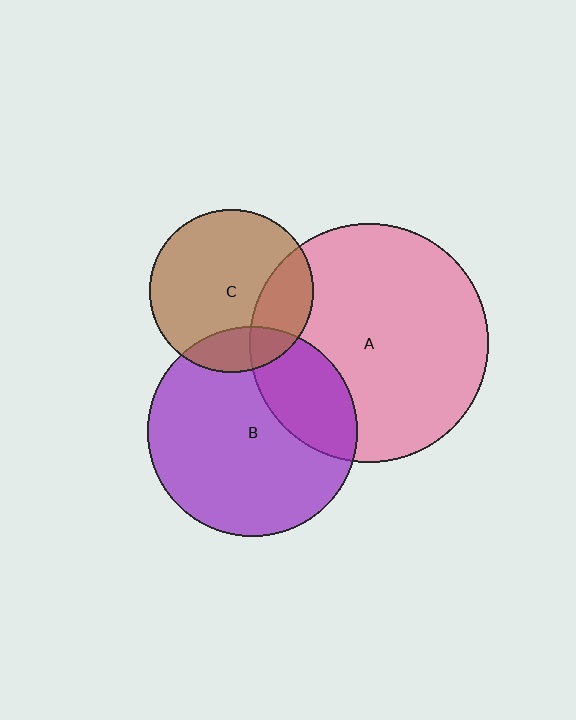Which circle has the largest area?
Circle A (pink).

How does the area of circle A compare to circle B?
Approximately 1.3 times.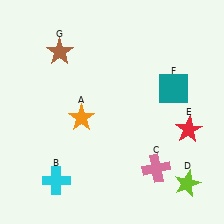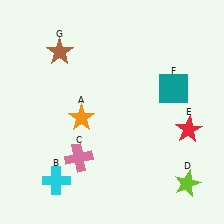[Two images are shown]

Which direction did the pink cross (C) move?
The pink cross (C) moved left.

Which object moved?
The pink cross (C) moved left.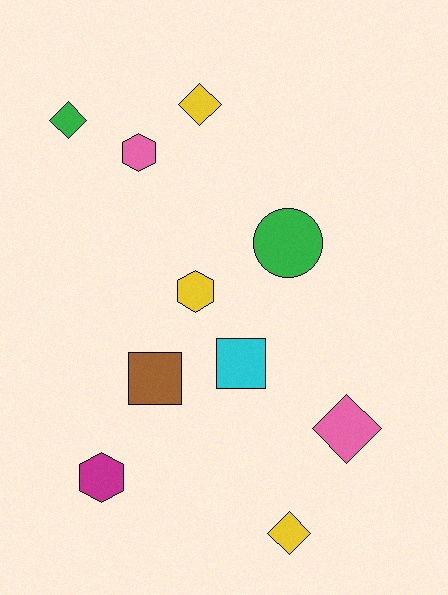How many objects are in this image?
There are 10 objects.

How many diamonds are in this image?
There are 4 diamonds.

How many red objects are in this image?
There are no red objects.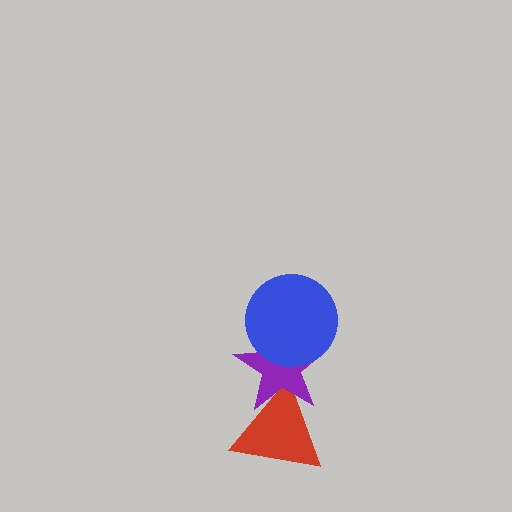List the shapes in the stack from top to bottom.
From top to bottom: the blue circle, the purple star, the red triangle.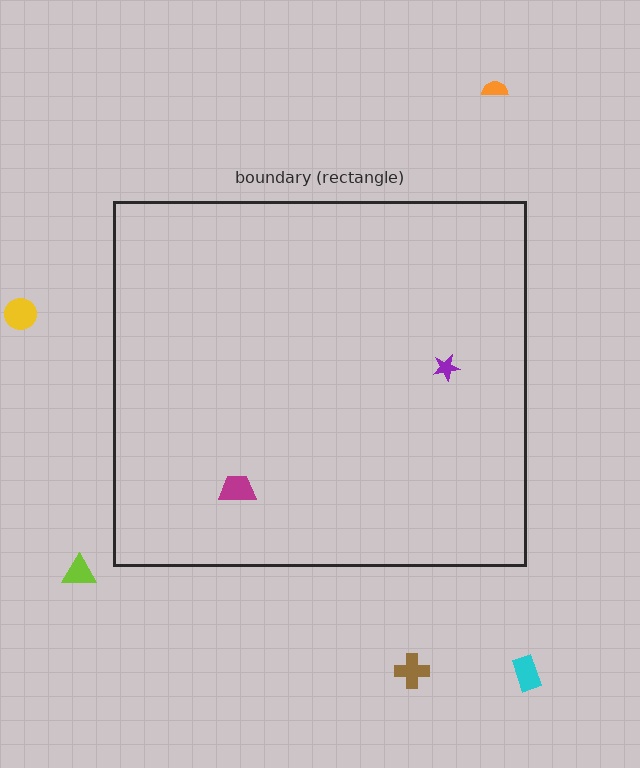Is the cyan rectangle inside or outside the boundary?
Outside.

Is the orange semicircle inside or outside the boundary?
Outside.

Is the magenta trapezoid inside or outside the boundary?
Inside.